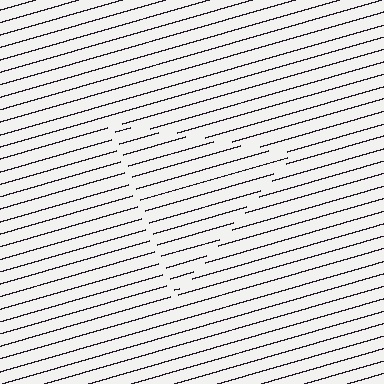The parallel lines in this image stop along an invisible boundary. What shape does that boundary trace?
An illusory triangle. The interior of the shape contains the same grating, shifted by half a period — the contour is defined by the phase discontinuity where line-ends from the inner and outer gratings abut.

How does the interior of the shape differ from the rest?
The interior of the shape contains the same grating, shifted by half a period — the contour is defined by the phase discontinuity where line-ends from the inner and outer gratings abut.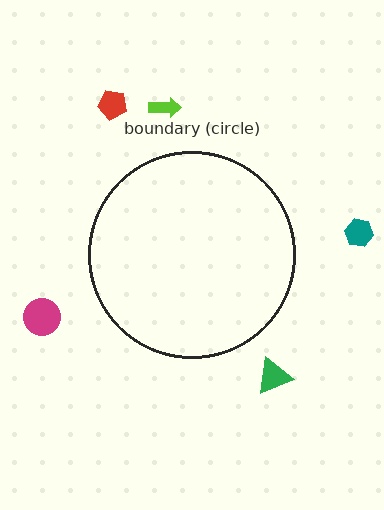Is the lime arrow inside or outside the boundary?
Outside.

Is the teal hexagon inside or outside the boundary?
Outside.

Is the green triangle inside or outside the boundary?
Outside.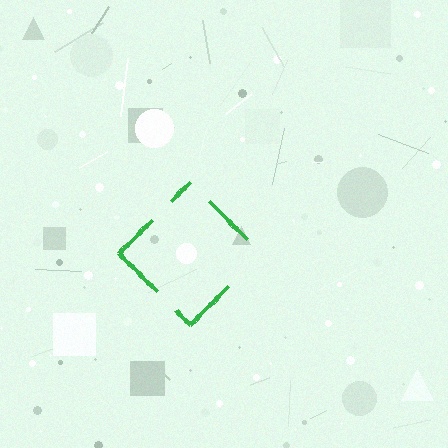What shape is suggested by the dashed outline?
The dashed outline suggests a diamond.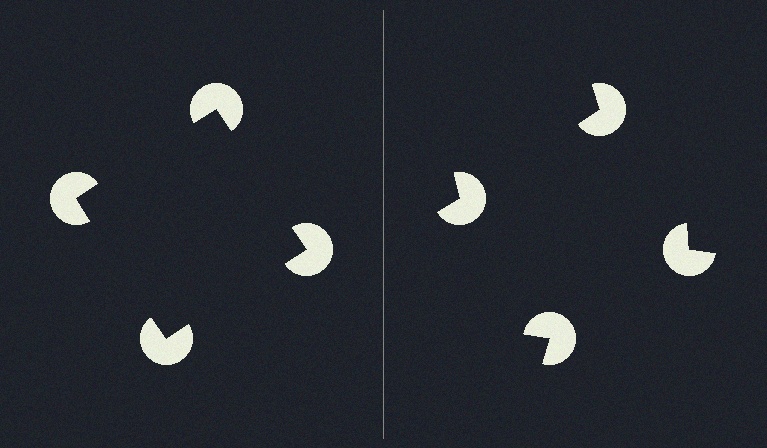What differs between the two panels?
The pac-man discs are positioned identically on both sides; only the wedge orientations differ. On the left they align to a square; on the right they are misaligned.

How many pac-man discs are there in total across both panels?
8 — 4 on each side.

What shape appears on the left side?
An illusory square.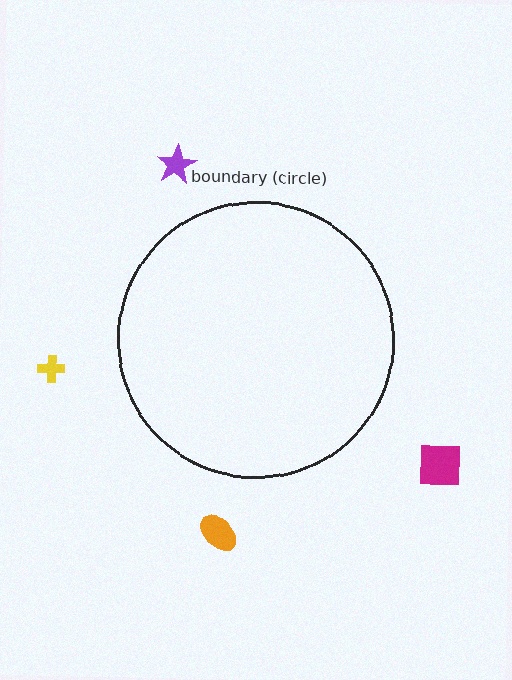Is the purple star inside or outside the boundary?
Outside.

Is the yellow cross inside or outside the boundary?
Outside.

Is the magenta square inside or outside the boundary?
Outside.